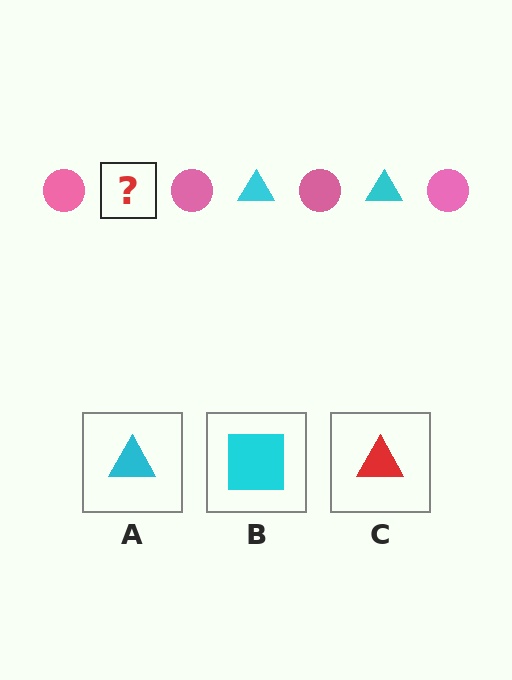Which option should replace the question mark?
Option A.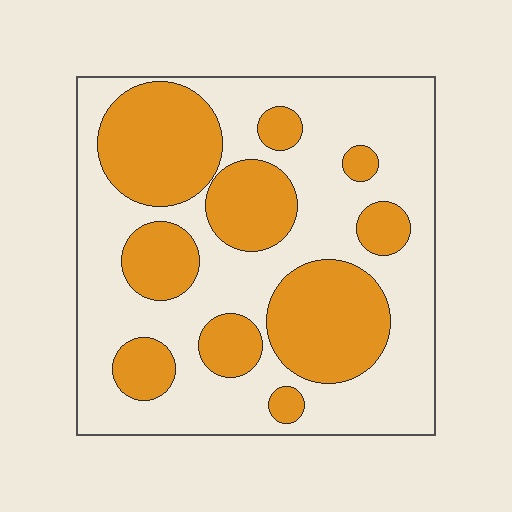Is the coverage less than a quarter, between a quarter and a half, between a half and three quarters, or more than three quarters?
Between a quarter and a half.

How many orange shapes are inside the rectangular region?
10.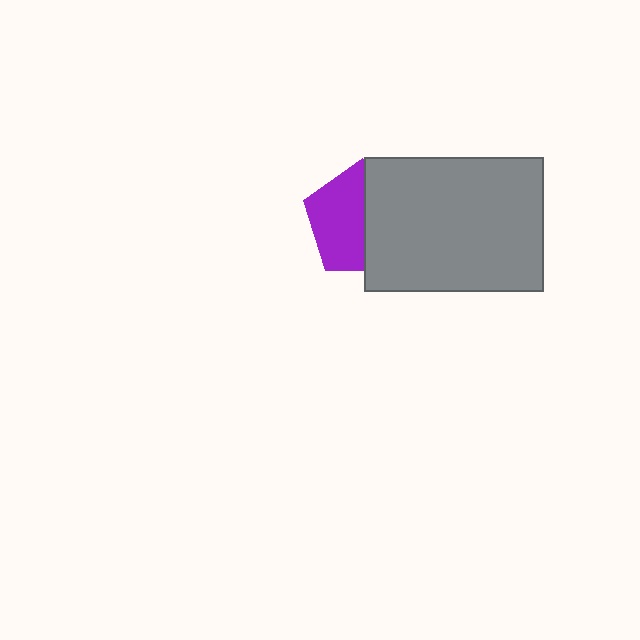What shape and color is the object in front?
The object in front is a gray rectangle.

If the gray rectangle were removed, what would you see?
You would see the complete purple pentagon.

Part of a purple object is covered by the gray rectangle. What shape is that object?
It is a pentagon.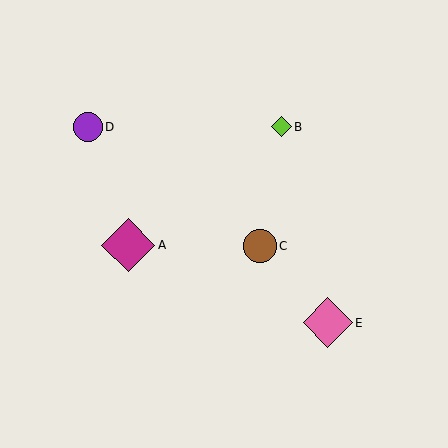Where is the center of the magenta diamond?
The center of the magenta diamond is at (128, 245).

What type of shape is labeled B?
Shape B is a lime diamond.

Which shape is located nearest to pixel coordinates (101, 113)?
The purple circle (labeled D) at (88, 127) is nearest to that location.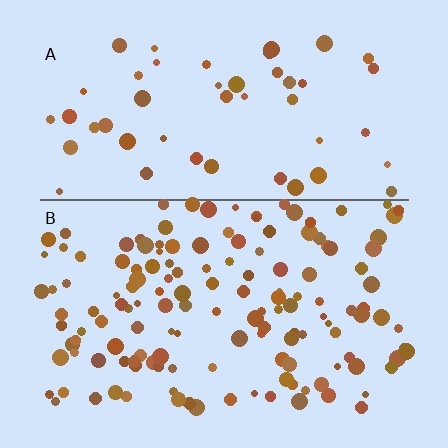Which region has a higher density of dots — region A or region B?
B (the bottom).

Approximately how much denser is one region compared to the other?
Approximately 2.8× — region B over region A.